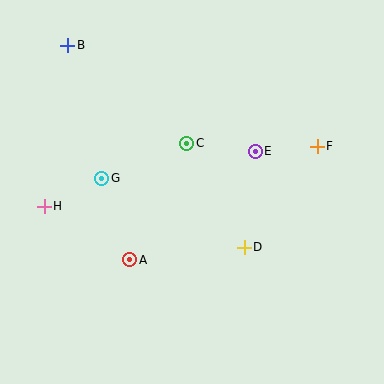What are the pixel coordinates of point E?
Point E is at (255, 151).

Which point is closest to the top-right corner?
Point F is closest to the top-right corner.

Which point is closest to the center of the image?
Point C at (187, 143) is closest to the center.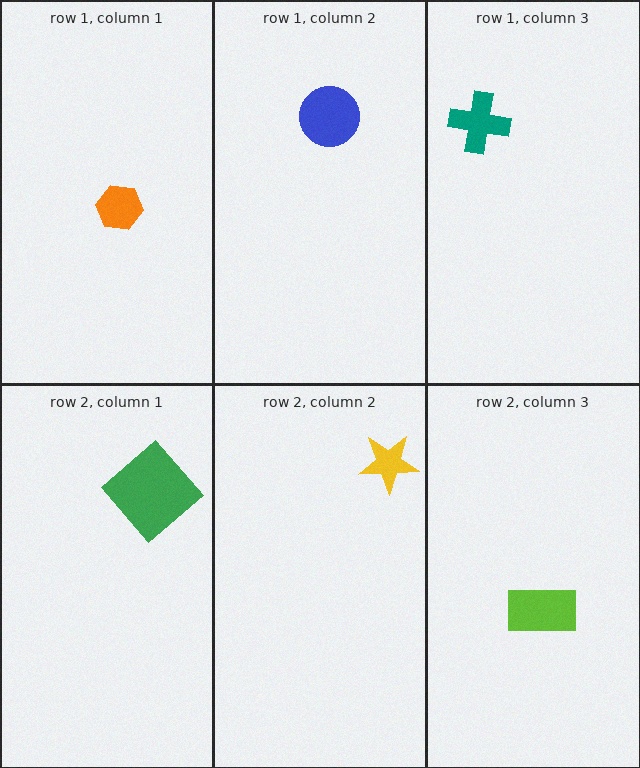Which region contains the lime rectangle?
The row 2, column 3 region.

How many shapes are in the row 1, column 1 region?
1.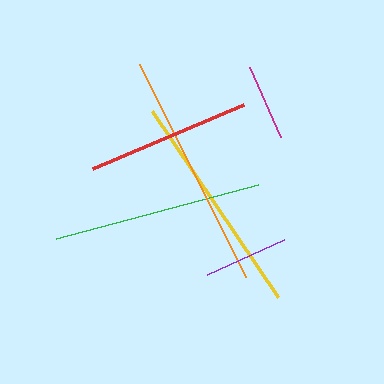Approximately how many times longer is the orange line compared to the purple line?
The orange line is approximately 2.8 times the length of the purple line.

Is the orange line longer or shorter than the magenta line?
The orange line is longer than the magenta line.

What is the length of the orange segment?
The orange segment is approximately 238 pixels long.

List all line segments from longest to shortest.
From longest to shortest: orange, yellow, green, red, purple, magenta.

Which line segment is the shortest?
The magenta line is the shortest at approximately 77 pixels.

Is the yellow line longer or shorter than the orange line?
The orange line is longer than the yellow line.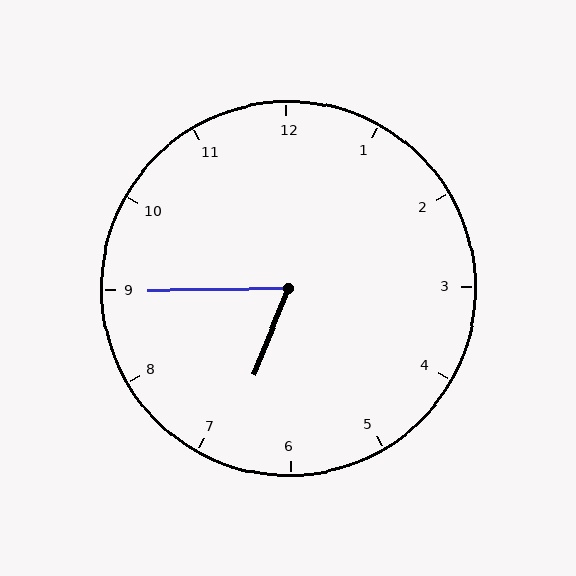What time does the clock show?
6:45.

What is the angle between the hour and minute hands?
Approximately 68 degrees.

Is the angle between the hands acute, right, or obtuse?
It is acute.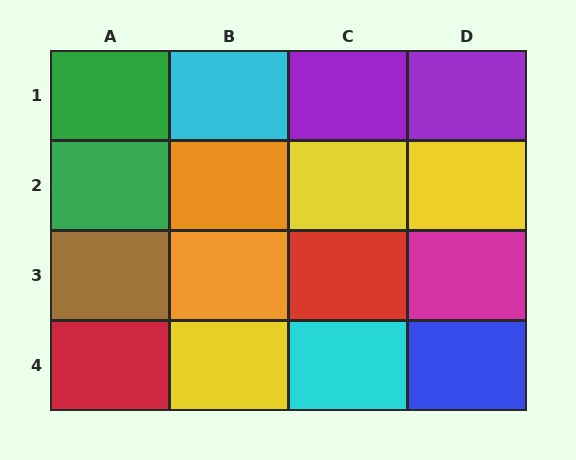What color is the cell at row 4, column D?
Blue.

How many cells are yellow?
3 cells are yellow.